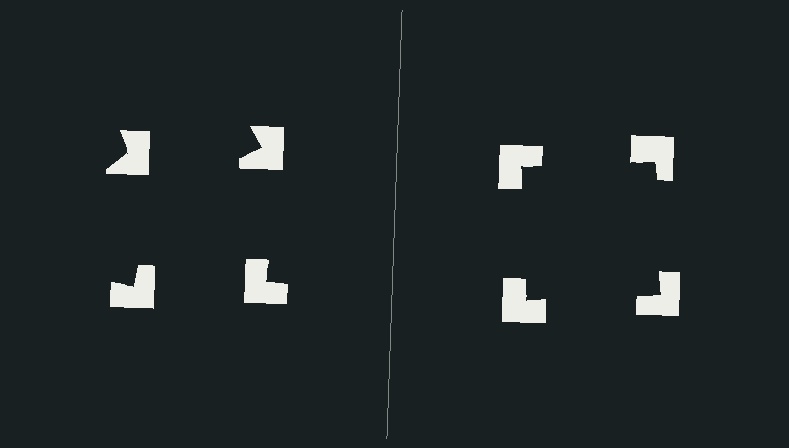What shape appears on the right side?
An illusory square.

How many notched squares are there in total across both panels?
8 — 4 on each side.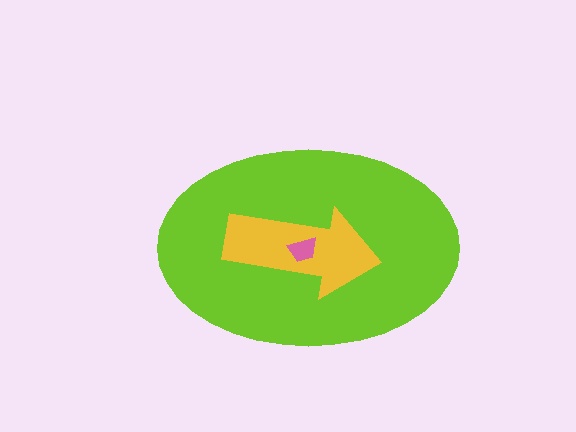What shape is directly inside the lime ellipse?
The yellow arrow.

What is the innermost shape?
The pink trapezoid.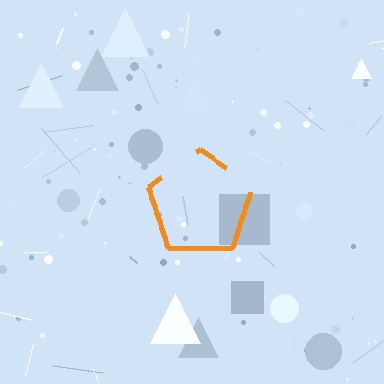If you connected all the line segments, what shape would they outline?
They would outline a pentagon.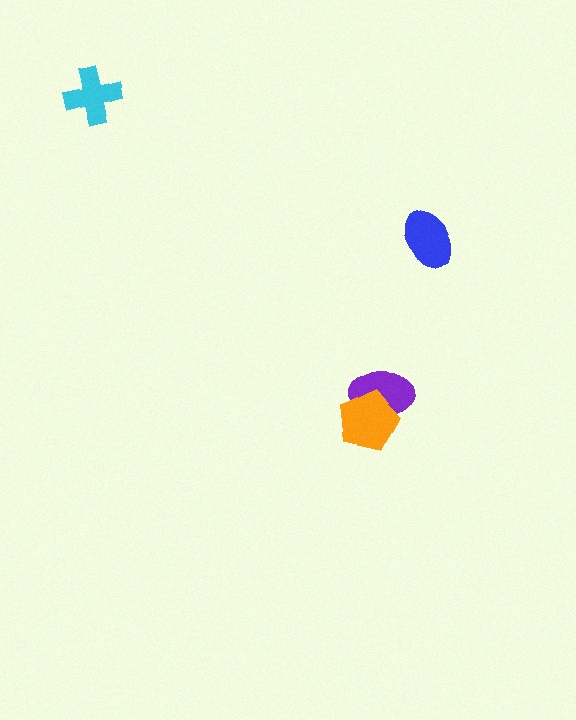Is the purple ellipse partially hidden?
Yes, it is partially covered by another shape.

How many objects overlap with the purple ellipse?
1 object overlaps with the purple ellipse.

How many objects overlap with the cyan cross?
0 objects overlap with the cyan cross.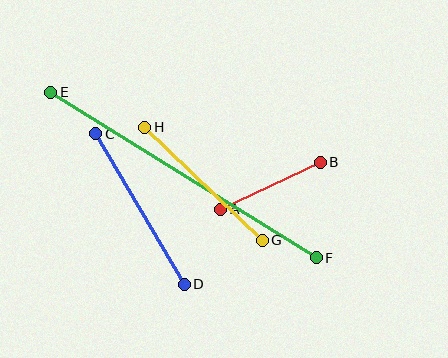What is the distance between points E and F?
The distance is approximately 313 pixels.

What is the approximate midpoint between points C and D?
The midpoint is at approximately (140, 209) pixels.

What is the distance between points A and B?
The distance is approximately 110 pixels.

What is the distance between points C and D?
The distance is approximately 175 pixels.